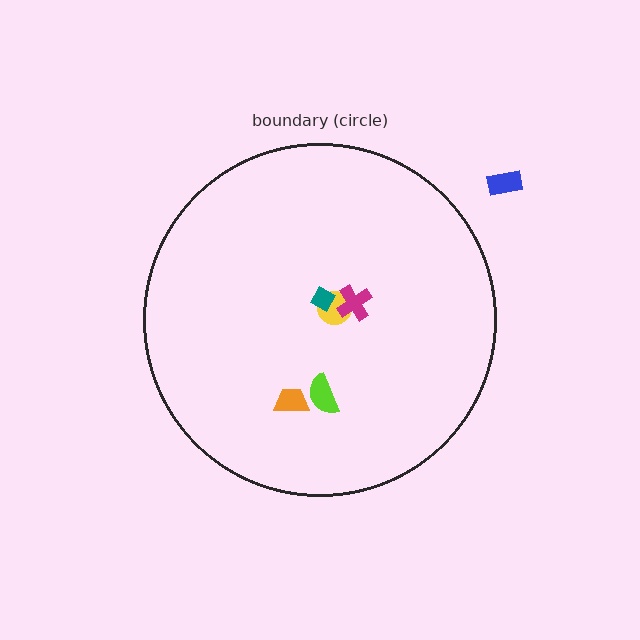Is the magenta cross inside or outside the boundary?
Inside.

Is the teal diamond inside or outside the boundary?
Inside.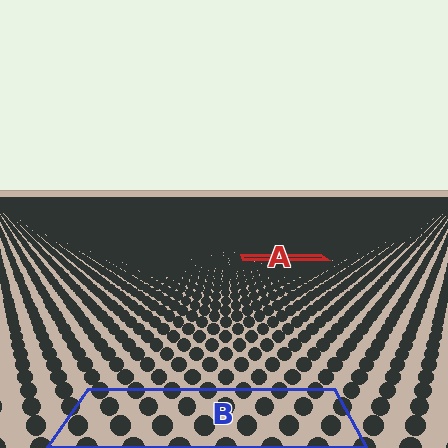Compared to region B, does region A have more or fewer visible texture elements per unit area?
Region A has more texture elements per unit area — they are packed more densely because it is farther away.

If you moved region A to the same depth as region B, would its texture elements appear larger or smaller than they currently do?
They would appear larger. At a closer depth, the same texture elements are projected at a bigger on-screen size.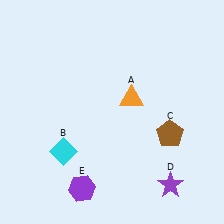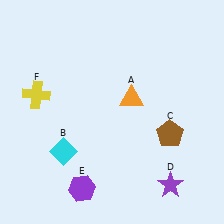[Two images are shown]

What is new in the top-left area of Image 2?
A yellow cross (F) was added in the top-left area of Image 2.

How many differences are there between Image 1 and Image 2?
There is 1 difference between the two images.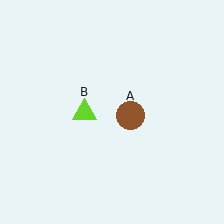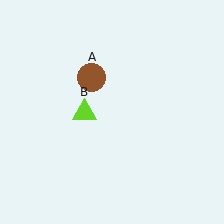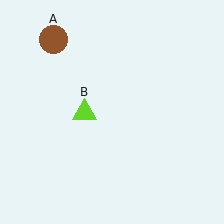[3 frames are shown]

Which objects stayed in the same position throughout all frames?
Lime triangle (object B) remained stationary.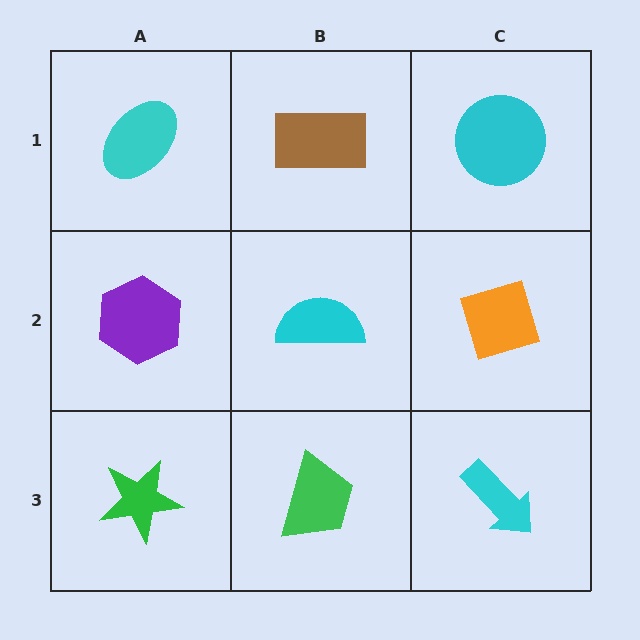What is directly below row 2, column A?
A green star.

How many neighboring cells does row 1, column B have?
3.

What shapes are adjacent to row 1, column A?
A purple hexagon (row 2, column A), a brown rectangle (row 1, column B).